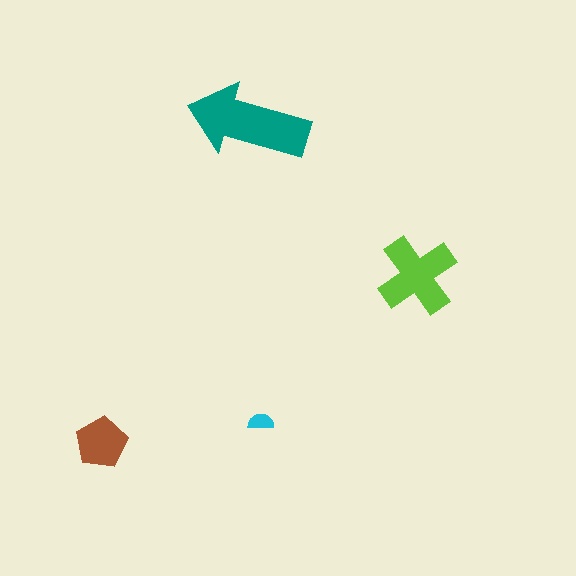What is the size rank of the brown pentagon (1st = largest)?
3rd.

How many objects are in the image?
There are 4 objects in the image.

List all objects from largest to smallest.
The teal arrow, the lime cross, the brown pentagon, the cyan semicircle.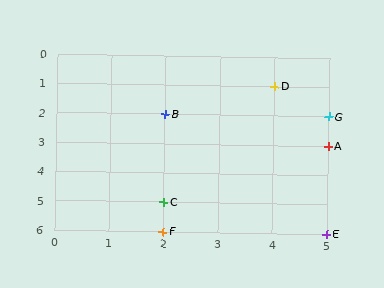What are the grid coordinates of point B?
Point B is at grid coordinates (2, 2).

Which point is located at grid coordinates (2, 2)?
Point B is at (2, 2).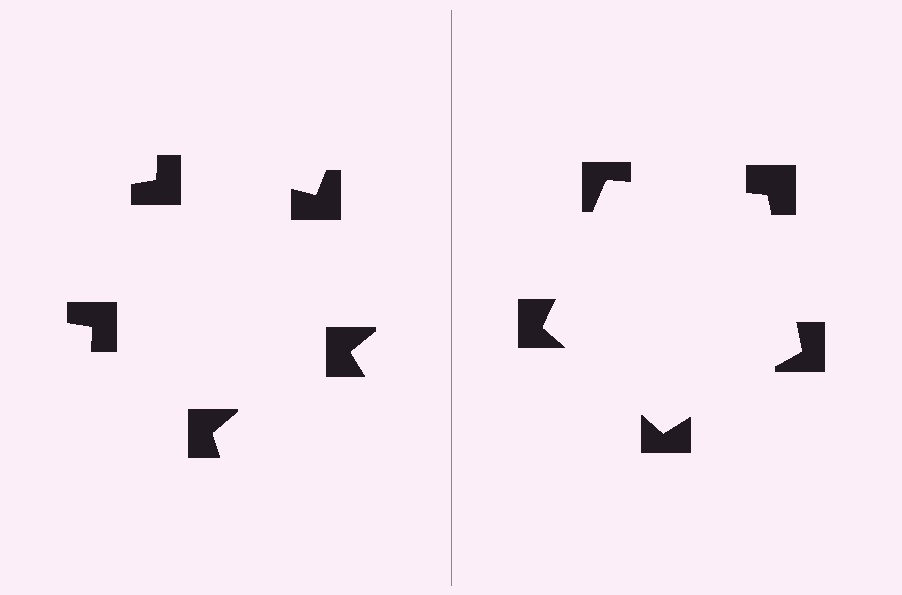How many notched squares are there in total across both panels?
10 — 5 on each side.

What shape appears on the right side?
An illusory pentagon.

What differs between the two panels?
The notched squares are positioned identically on both sides; only the wedge orientations differ. On the right they align to a pentagon; on the left they are misaligned.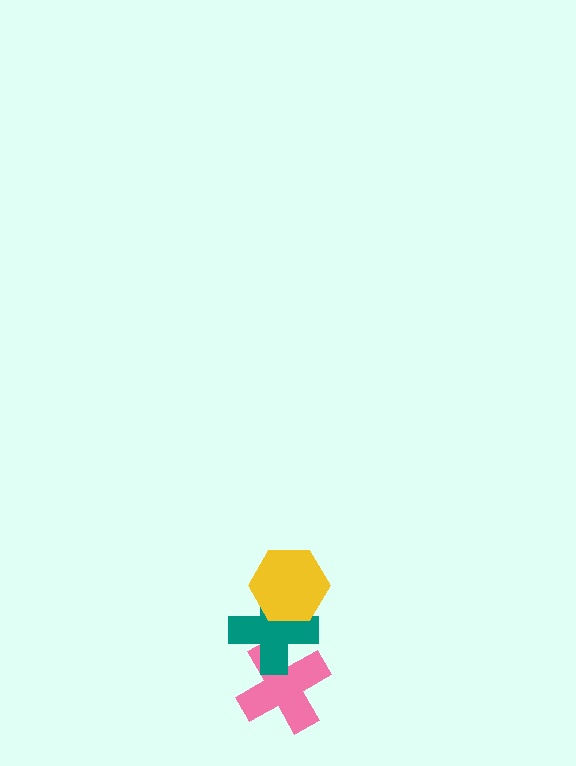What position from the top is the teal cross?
The teal cross is 2nd from the top.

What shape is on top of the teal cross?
The yellow hexagon is on top of the teal cross.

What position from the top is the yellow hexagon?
The yellow hexagon is 1st from the top.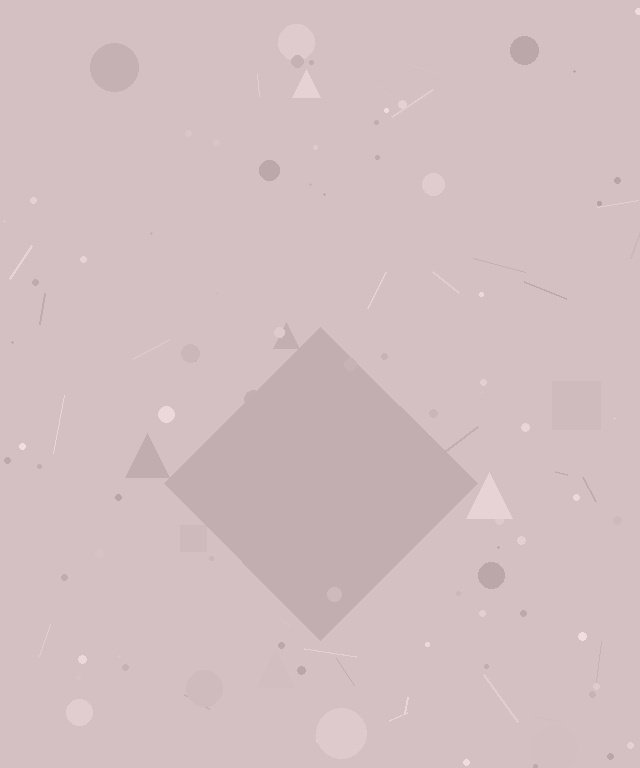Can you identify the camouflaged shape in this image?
The camouflaged shape is a diamond.